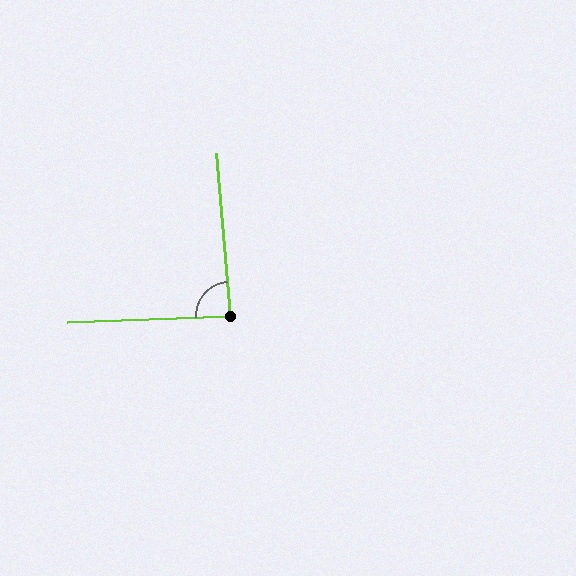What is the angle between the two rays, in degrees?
Approximately 88 degrees.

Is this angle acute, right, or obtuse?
It is approximately a right angle.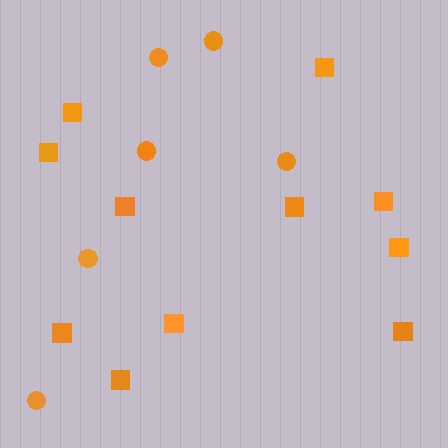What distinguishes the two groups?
There are 2 groups: one group of circles (6) and one group of squares (11).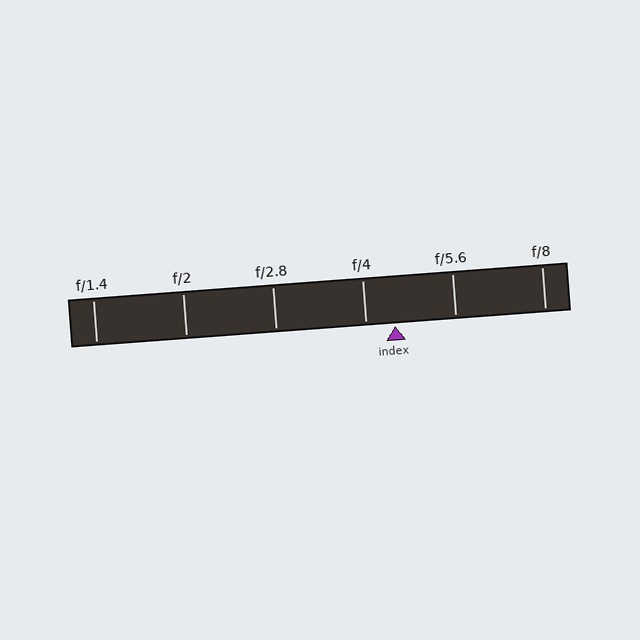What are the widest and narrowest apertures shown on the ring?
The widest aperture shown is f/1.4 and the narrowest is f/8.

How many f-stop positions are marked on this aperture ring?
There are 6 f-stop positions marked.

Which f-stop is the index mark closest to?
The index mark is closest to f/4.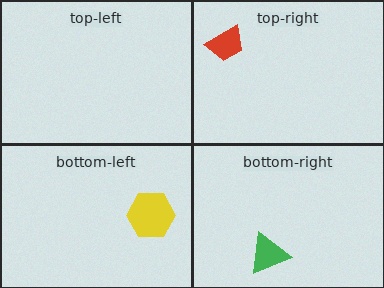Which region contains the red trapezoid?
The top-right region.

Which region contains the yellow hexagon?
The bottom-left region.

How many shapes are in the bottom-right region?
1.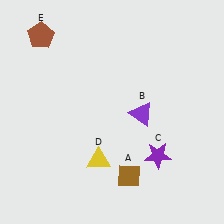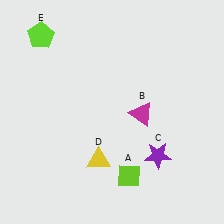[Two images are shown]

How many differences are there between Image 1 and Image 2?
There are 3 differences between the two images.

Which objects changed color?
A changed from brown to lime. B changed from purple to magenta. E changed from brown to lime.